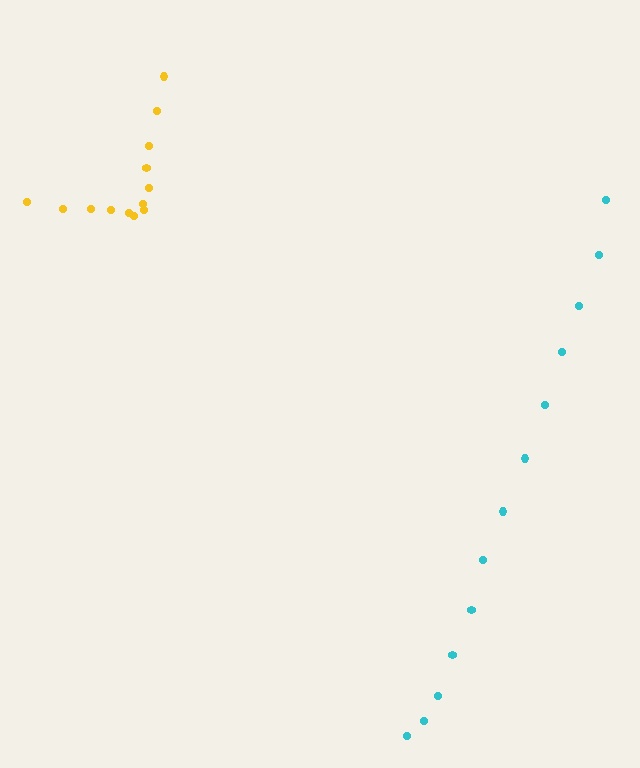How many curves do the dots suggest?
There are 2 distinct paths.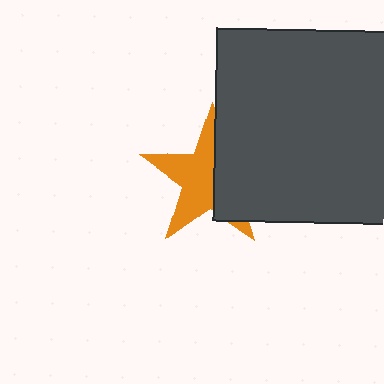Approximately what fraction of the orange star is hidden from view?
Roughly 43% of the orange star is hidden behind the dark gray square.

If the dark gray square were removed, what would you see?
You would see the complete orange star.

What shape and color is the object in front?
The object in front is a dark gray square.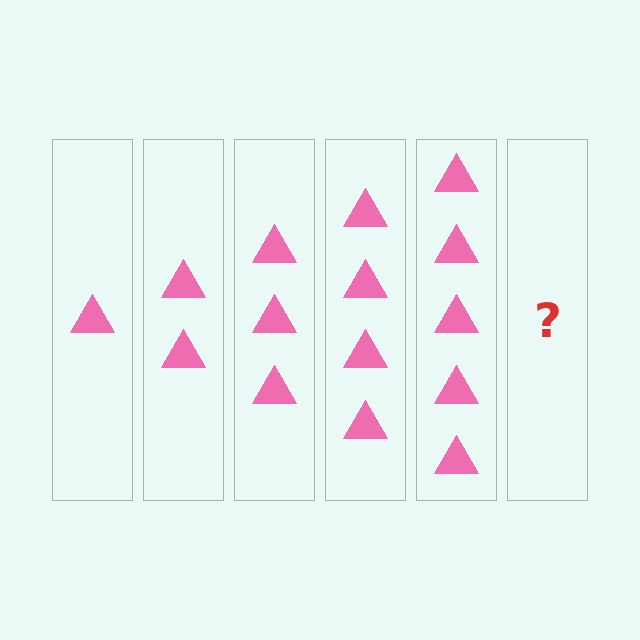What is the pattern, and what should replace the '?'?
The pattern is that each step adds one more triangle. The '?' should be 6 triangles.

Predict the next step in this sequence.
The next step is 6 triangles.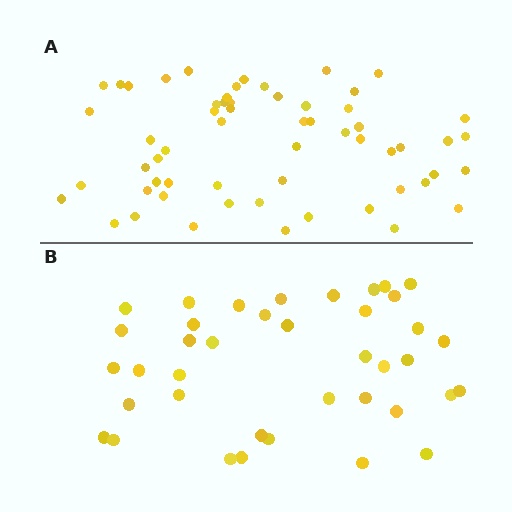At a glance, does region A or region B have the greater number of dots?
Region A (the top region) has more dots.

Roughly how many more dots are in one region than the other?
Region A has approximately 20 more dots than region B.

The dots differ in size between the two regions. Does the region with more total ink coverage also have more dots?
No. Region B has more total ink coverage because its dots are larger, but region A actually contains more individual dots. Total area can be misleading — the number of items is what matters here.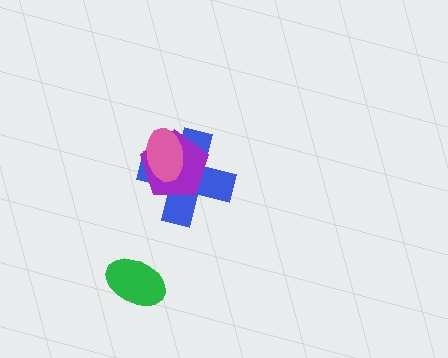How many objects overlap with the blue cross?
2 objects overlap with the blue cross.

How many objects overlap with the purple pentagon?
2 objects overlap with the purple pentagon.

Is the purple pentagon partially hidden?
Yes, it is partially covered by another shape.